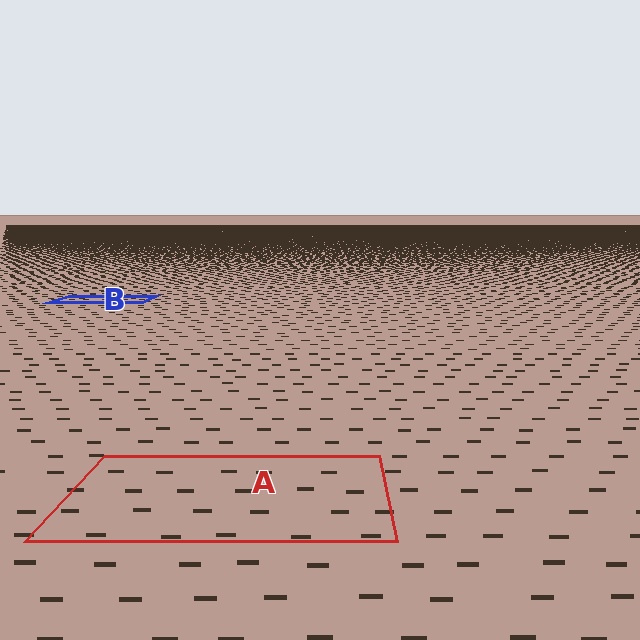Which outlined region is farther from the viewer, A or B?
Region B is farther from the viewer — the texture elements inside it appear smaller and more densely packed.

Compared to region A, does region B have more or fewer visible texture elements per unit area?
Region B has more texture elements per unit area — they are packed more densely because it is farther away.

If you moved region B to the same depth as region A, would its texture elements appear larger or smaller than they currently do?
They would appear larger. At a closer depth, the same texture elements are projected at a bigger on-screen size.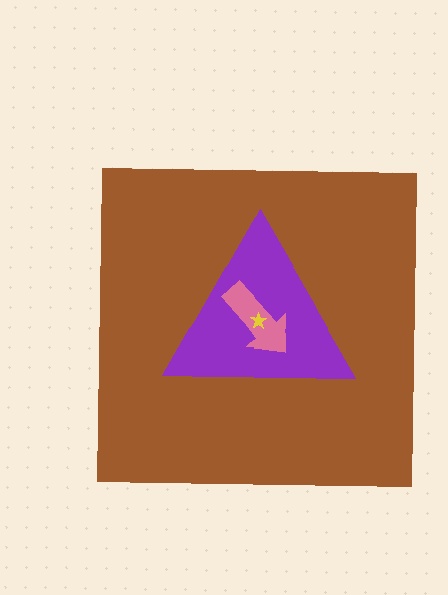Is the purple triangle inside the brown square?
Yes.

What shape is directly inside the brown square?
The purple triangle.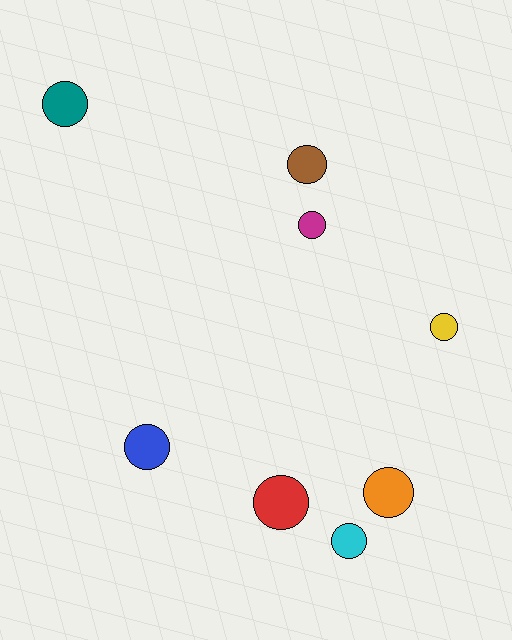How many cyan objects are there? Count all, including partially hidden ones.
There is 1 cyan object.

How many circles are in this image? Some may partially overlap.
There are 8 circles.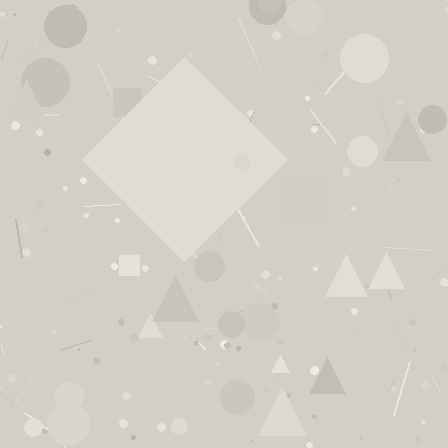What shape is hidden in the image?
A diamond is hidden in the image.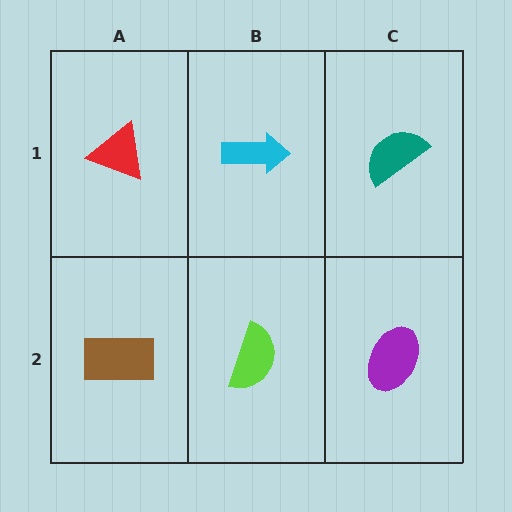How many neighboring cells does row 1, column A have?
2.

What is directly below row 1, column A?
A brown rectangle.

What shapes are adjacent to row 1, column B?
A lime semicircle (row 2, column B), a red triangle (row 1, column A), a teal semicircle (row 1, column C).